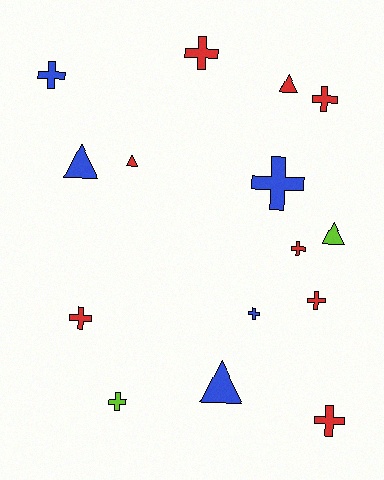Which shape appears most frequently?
Cross, with 10 objects.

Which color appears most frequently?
Red, with 8 objects.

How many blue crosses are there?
There are 3 blue crosses.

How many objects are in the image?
There are 15 objects.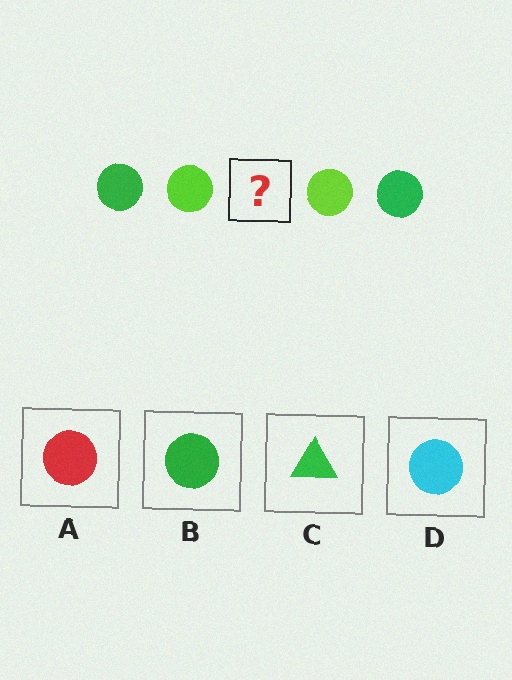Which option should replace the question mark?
Option B.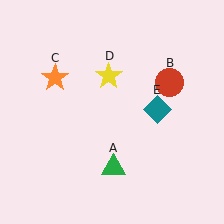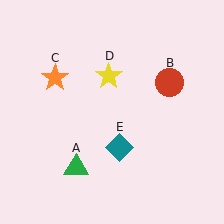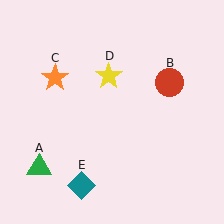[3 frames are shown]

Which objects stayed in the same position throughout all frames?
Red circle (object B) and orange star (object C) and yellow star (object D) remained stationary.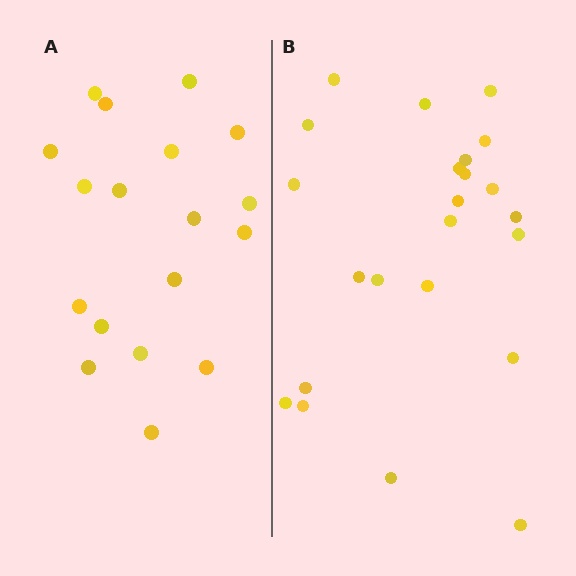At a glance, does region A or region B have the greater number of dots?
Region B (the right region) has more dots.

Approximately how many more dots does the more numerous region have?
Region B has about 5 more dots than region A.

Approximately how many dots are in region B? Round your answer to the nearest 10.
About 20 dots. (The exact count is 23, which rounds to 20.)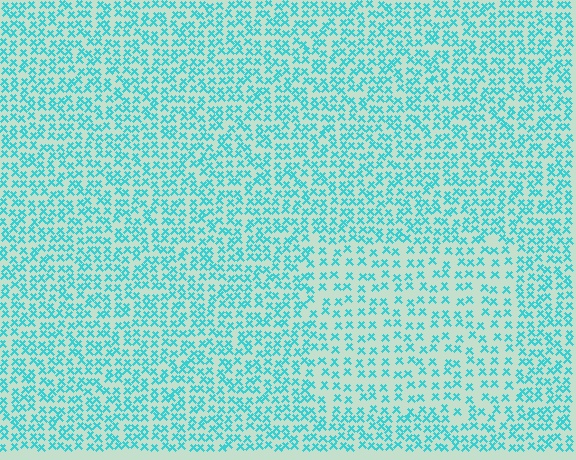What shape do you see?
I see a rectangle.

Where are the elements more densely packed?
The elements are more densely packed outside the rectangle boundary.